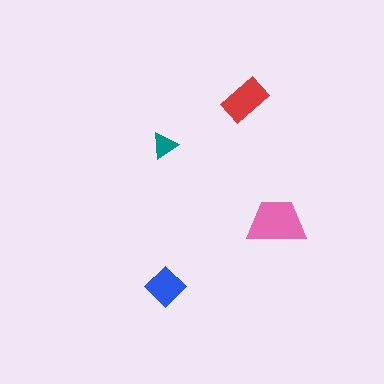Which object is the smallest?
The teal triangle.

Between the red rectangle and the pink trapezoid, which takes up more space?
The pink trapezoid.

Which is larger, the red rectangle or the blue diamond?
The red rectangle.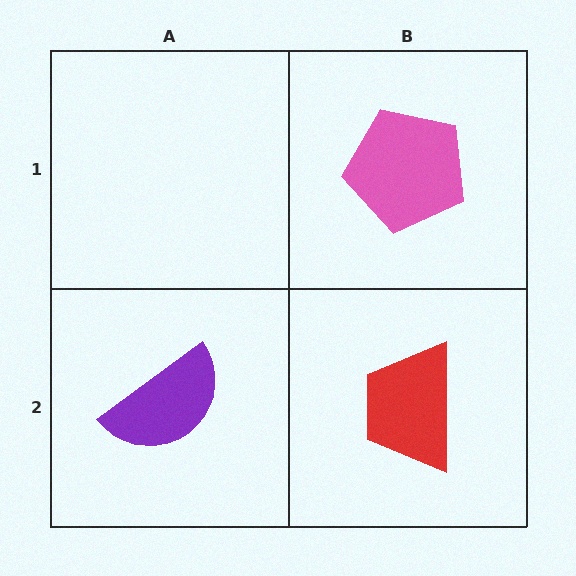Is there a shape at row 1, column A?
No, that cell is empty.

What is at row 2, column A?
A purple semicircle.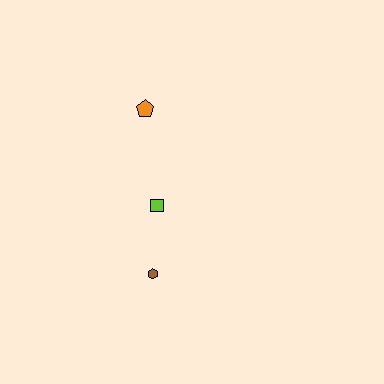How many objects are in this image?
There are 3 objects.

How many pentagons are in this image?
There is 1 pentagon.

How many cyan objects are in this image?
There are no cyan objects.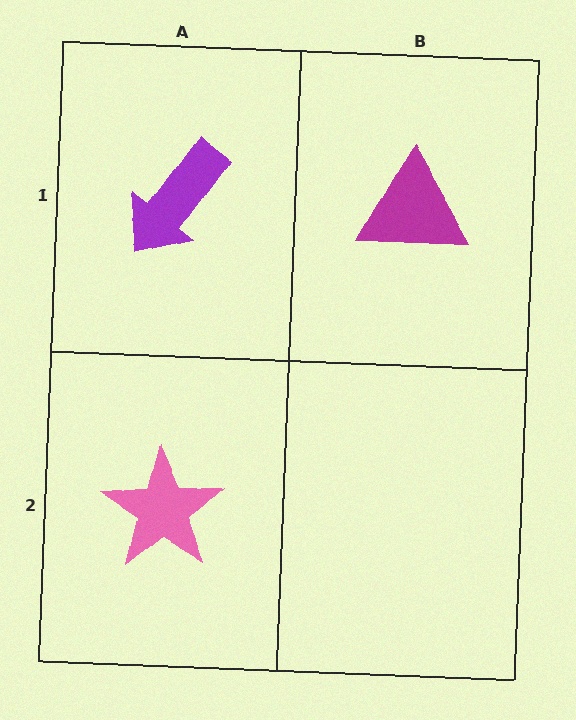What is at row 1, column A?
A purple arrow.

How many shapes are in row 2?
1 shape.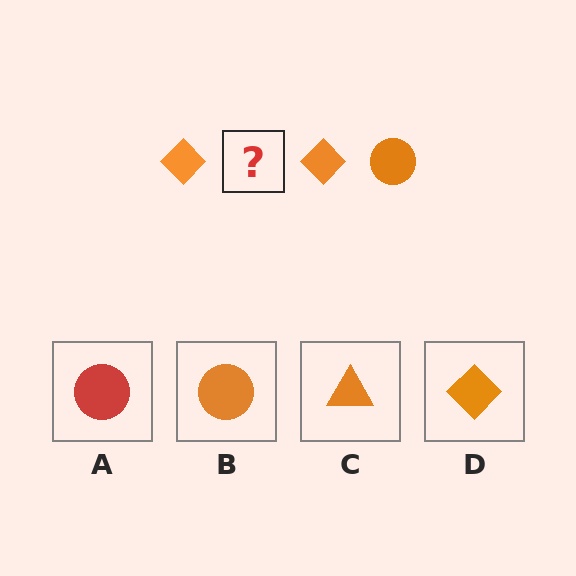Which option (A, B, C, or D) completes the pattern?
B.